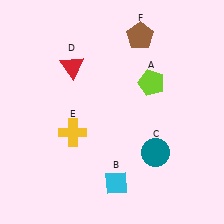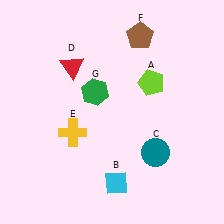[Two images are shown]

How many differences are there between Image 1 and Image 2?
There is 1 difference between the two images.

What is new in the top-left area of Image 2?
A green hexagon (G) was added in the top-left area of Image 2.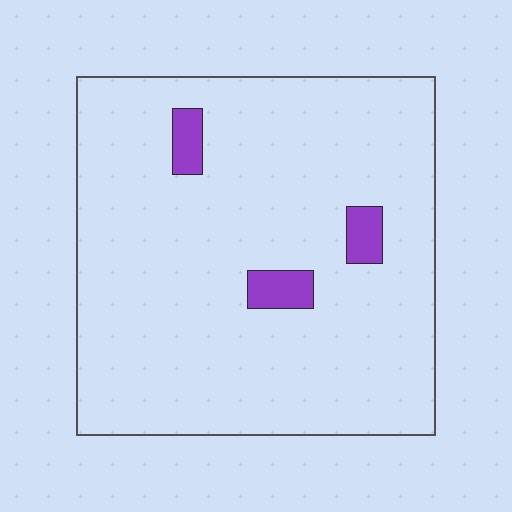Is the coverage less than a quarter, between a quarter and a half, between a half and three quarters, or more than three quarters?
Less than a quarter.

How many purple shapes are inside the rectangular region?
3.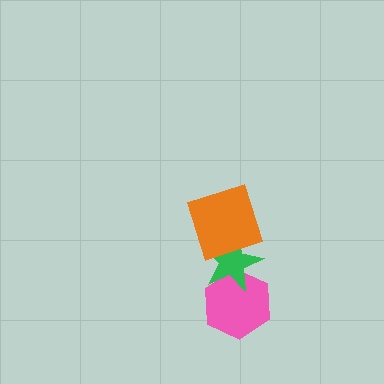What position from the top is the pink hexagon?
The pink hexagon is 3rd from the top.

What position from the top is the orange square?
The orange square is 1st from the top.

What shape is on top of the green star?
The orange square is on top of the green star.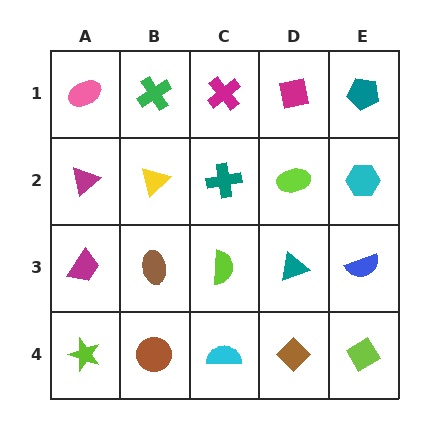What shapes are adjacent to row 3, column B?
A yellow triangle (row 2, column B), a brown circle (row 4, column B), a magenta trapezoid (row 3, column A), a lime semicircle (row 3, column C).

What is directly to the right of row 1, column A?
A green cross.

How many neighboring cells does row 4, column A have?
2.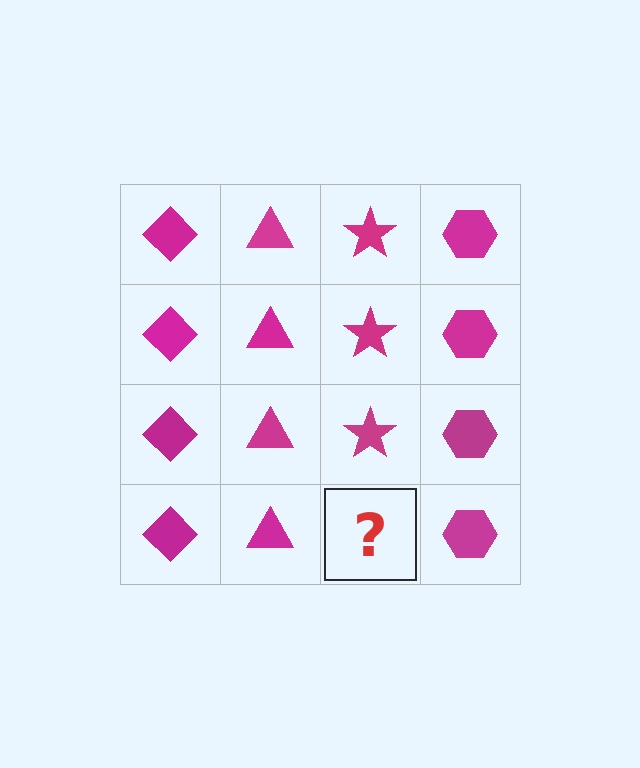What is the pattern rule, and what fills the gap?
The rule is that each column has a consistent shape. The gap should be filled with a magenta star.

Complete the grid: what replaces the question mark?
The question mark should be replaced with a magenta star.